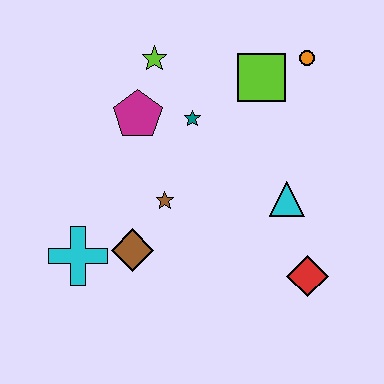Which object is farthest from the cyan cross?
The orange circle is farthest from the cyan cross.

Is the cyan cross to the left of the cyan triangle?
Yes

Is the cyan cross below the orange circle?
Yes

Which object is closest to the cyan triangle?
The red diamond is closest to the cyan triangle.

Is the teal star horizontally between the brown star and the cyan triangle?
Yes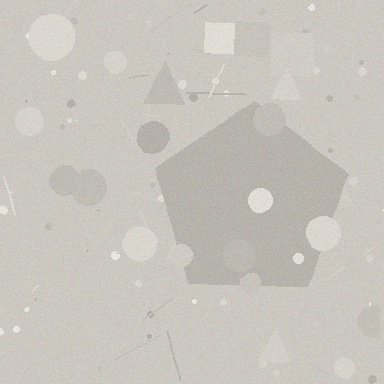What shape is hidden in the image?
A pentagon is hidden in the image.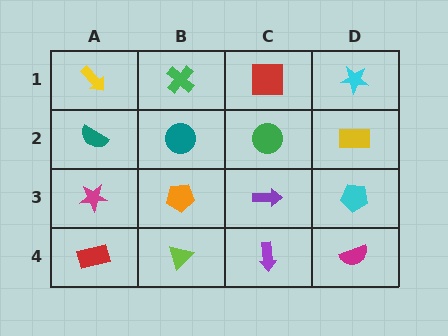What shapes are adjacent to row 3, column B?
A teal circle (row 2, column B), a lime triangle (row 4, column B), a magenta star (row 3, column A), a purple arrow (row 3, column C).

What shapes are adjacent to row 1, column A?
A teal semicircle (row 2, column A), a green cross (row 1, column B).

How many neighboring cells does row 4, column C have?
3.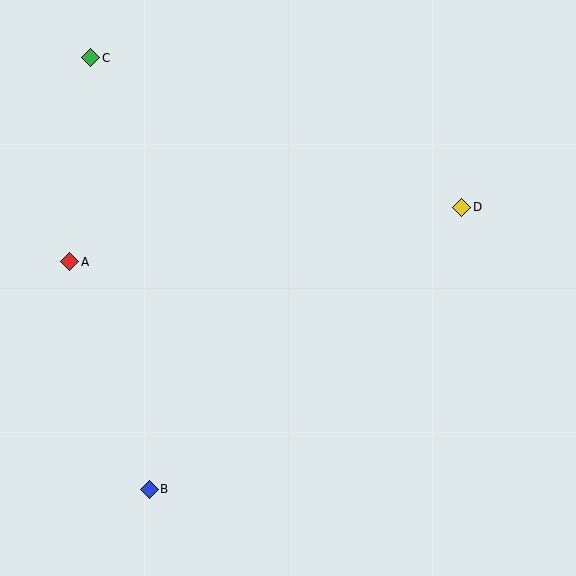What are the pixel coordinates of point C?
Point C is at (91, 58).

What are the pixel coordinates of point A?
Point A is at (70, 262).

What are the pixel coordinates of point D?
Point D is at (462, 207).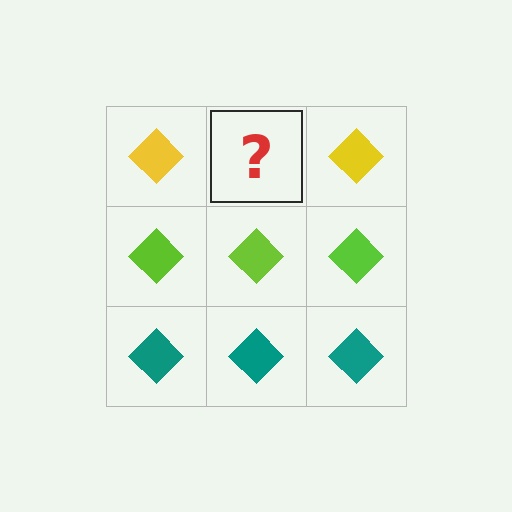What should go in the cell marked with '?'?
The missing cell should contain a yellow diamond.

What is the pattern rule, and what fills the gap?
The rule is that each row has a consistent color. The gap should be filled with a yellow diamond.